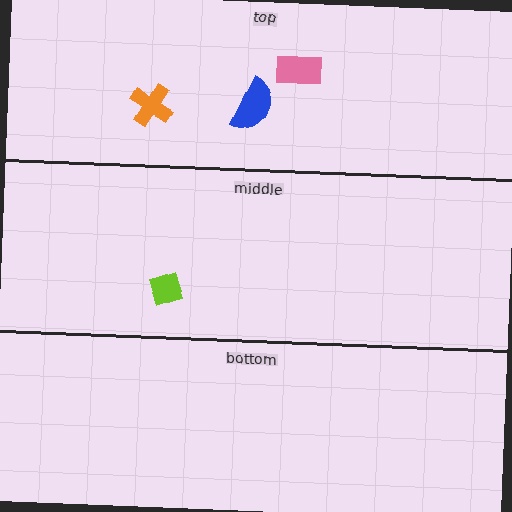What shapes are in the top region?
The pink rectangle, the blue semicircle, the orange cross.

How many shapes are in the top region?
3.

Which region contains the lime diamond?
The middle region.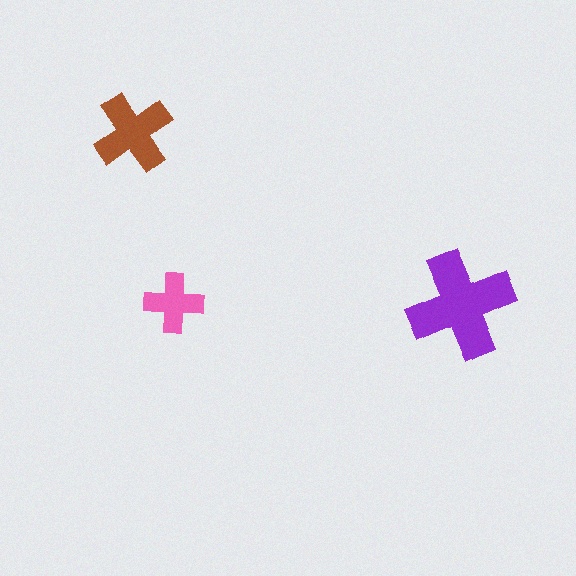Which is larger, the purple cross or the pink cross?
The purple one.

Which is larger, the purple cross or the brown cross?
The purple one.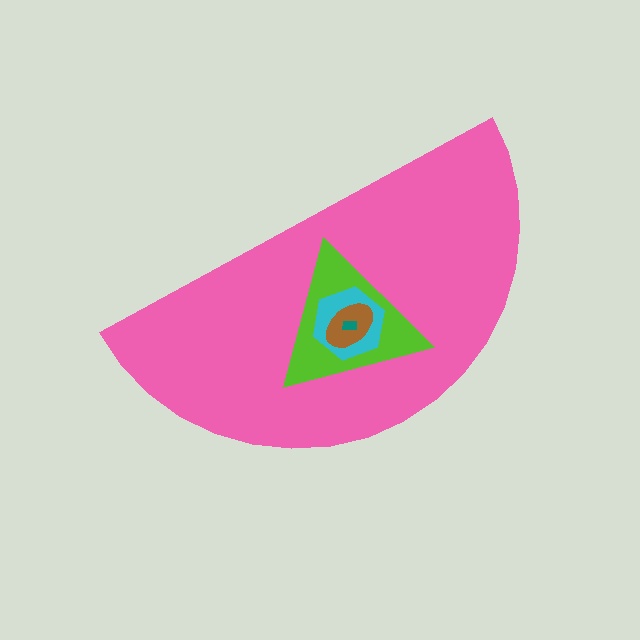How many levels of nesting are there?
5.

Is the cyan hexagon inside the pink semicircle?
Yes.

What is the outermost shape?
The pink semicircle.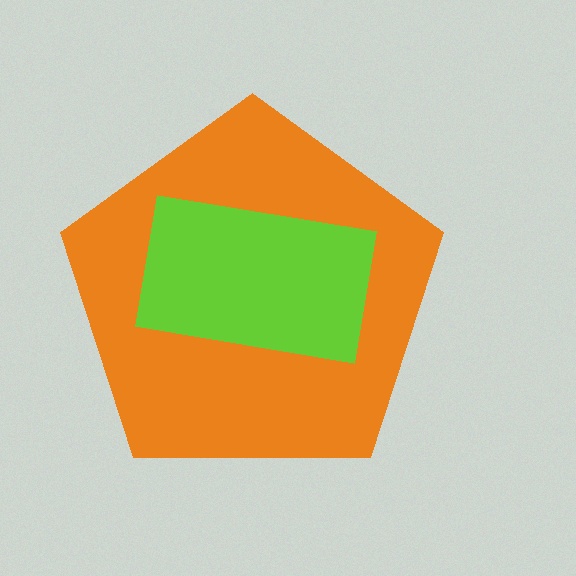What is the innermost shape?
The lime rectangle.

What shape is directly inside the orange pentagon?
The lime rectangle.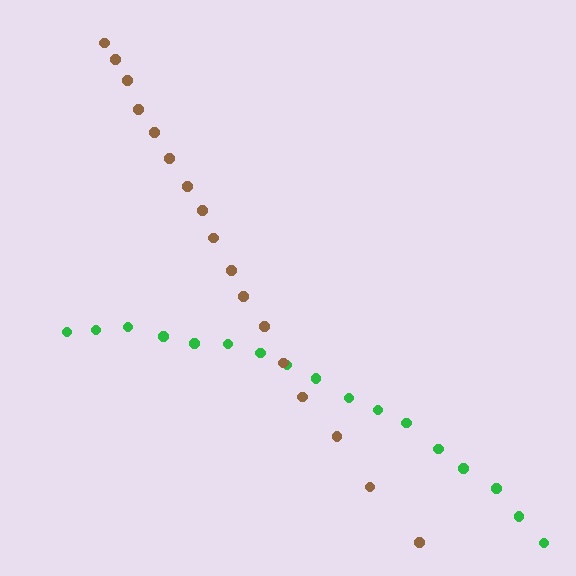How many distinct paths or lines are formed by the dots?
There are 2 distinct paths.